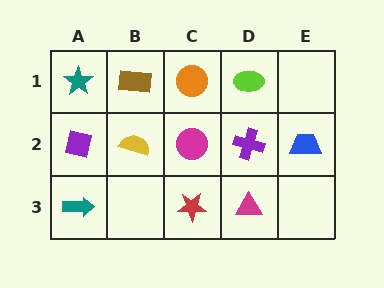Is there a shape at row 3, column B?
No, that cell is empty.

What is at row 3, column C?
A red star.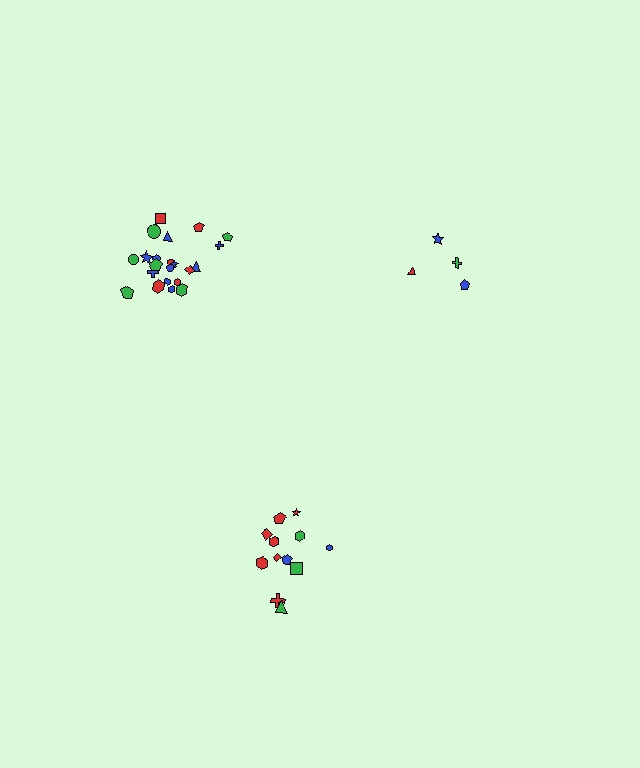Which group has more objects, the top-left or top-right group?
The top-left group.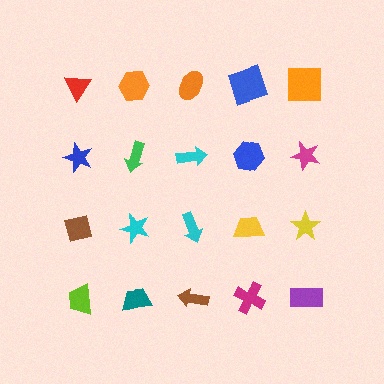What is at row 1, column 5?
An orange square.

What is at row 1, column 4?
A blue square.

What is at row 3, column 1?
A brown square.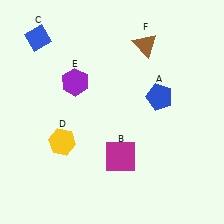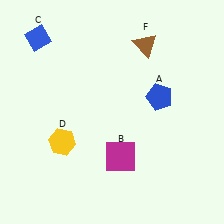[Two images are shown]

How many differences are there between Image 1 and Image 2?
There is 1 difference between the two images.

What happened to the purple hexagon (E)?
The purple hexagon (E) was removed in Image 2. It was in the top-left area of Image 1.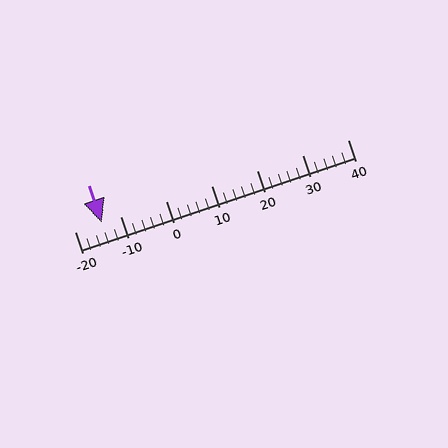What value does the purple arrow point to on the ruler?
The purple arrow points to approximately -14.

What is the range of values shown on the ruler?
The ruler shows values from -20 to 40.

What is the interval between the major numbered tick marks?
The major tick marks are spaced 10 units apart.